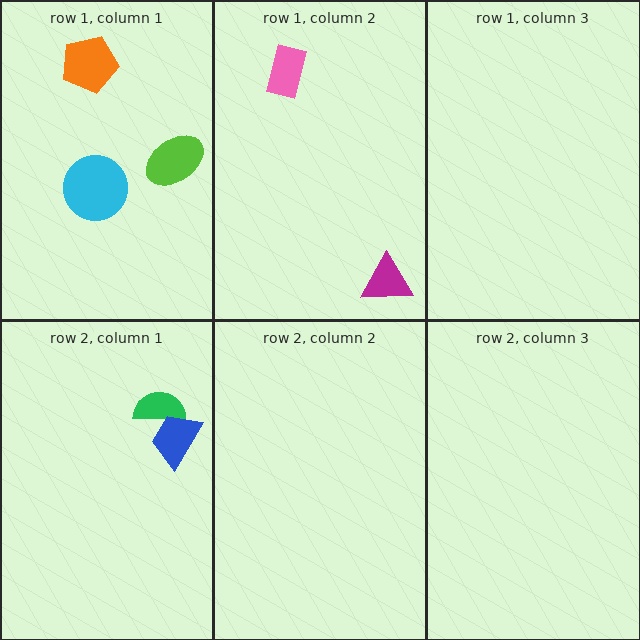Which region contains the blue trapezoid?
The row 2, column 1 region.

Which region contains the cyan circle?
The row 1, column 1 region.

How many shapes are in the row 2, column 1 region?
2.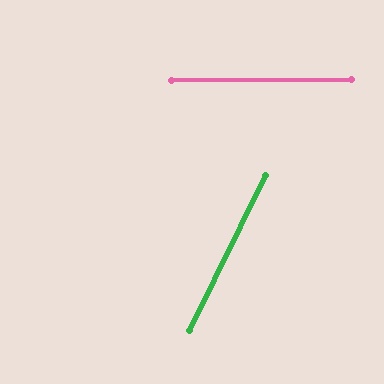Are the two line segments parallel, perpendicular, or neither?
Neither parallel nor perpendicular — they differ by about 63°.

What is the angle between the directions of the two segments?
Approximately 63 degrees.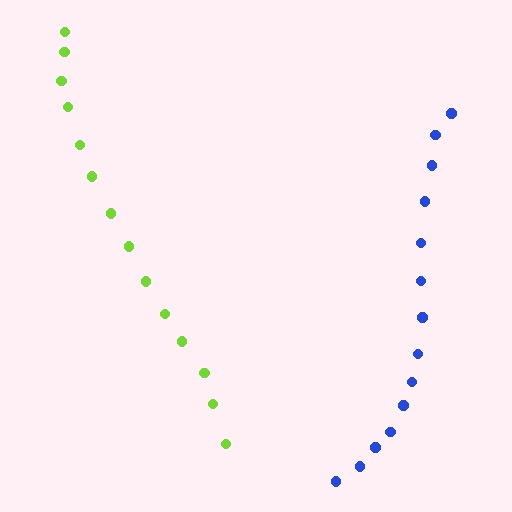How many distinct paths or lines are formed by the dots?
There are 2 distinct paths.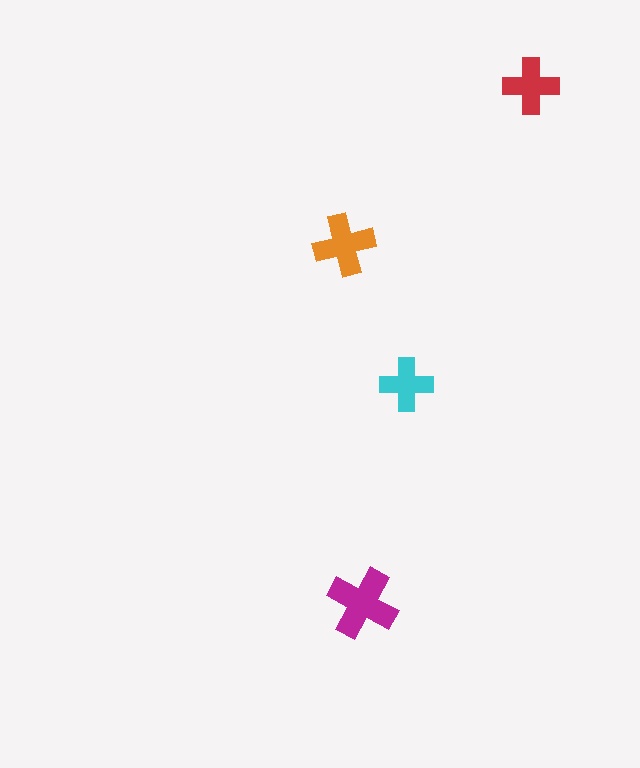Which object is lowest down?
The magenta cross is bottommost.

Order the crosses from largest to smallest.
the magenta one, the orange one, the red one, the cyan one.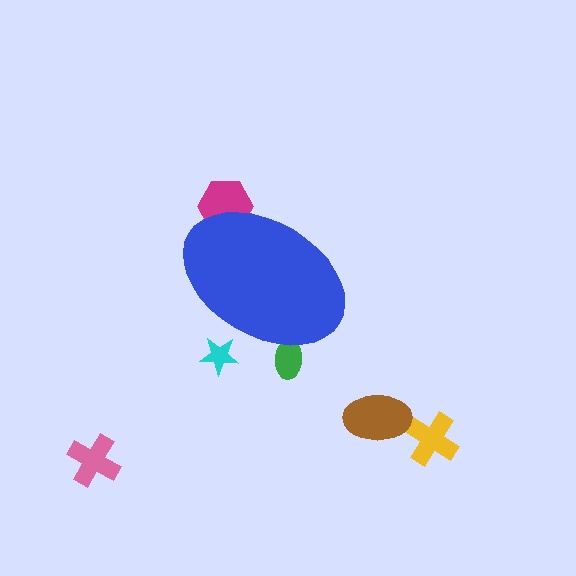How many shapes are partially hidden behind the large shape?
3 shapes are partially hidden.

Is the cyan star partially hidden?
Yes, the cyan star is partially hidden behind the blue ellipse.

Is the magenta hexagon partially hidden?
Yes, the magenta hexagon is partially hidden behind the blue ellipse.